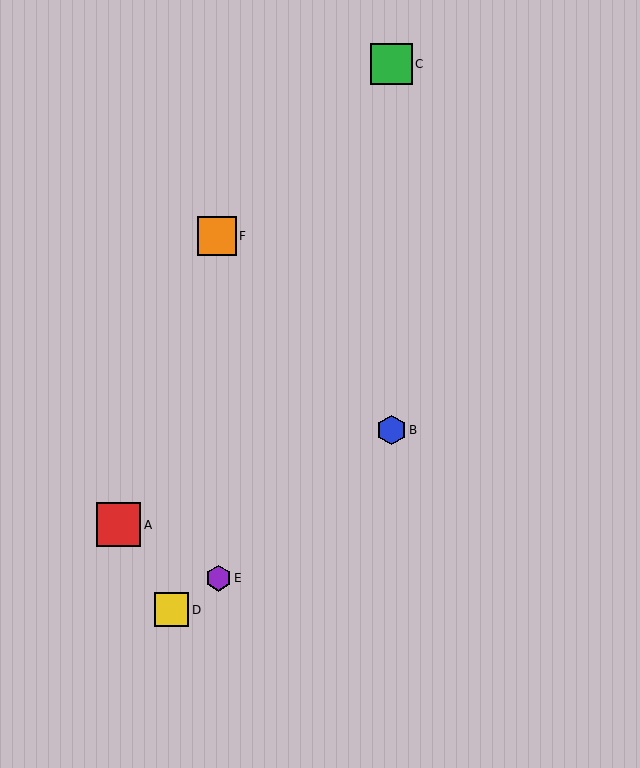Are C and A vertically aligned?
No, C is at x≈392 and A is at x≈119.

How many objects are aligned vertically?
2 objects (B, C) are aligned vertically.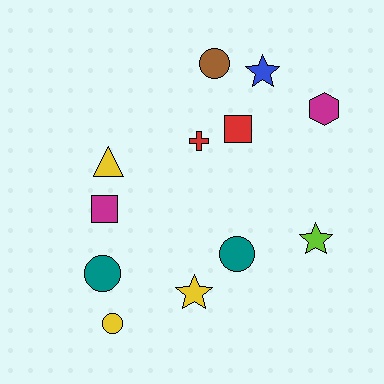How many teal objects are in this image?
There are 2 teal objects.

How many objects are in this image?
There are 12 objects.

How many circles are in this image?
There are 4 circles.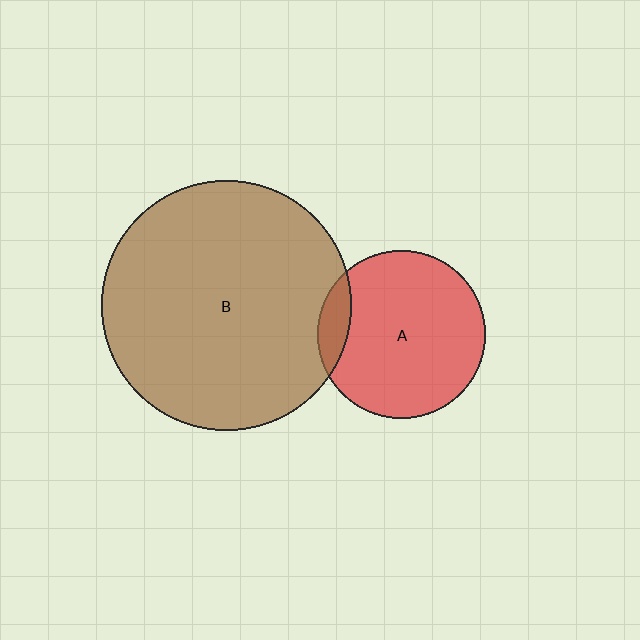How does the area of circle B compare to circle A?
Approximately 2.2 times.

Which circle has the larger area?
Circle B (brown).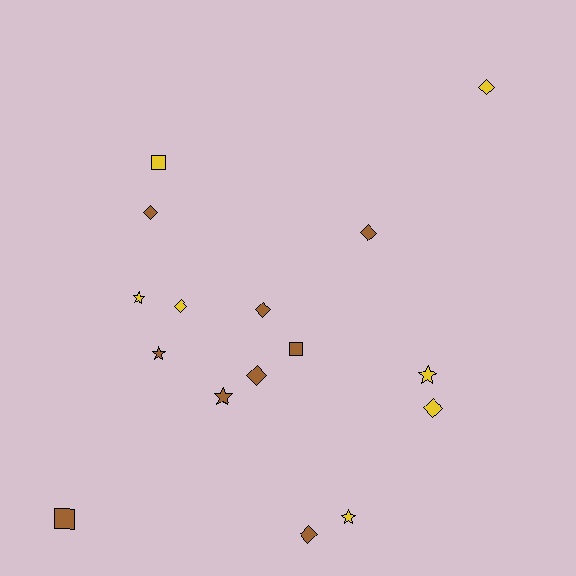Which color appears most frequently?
Brown, with 9 objects.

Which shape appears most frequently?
Diamond, with 8 objects.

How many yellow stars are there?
There are 3 yellow stars.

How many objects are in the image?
There are 16 objects.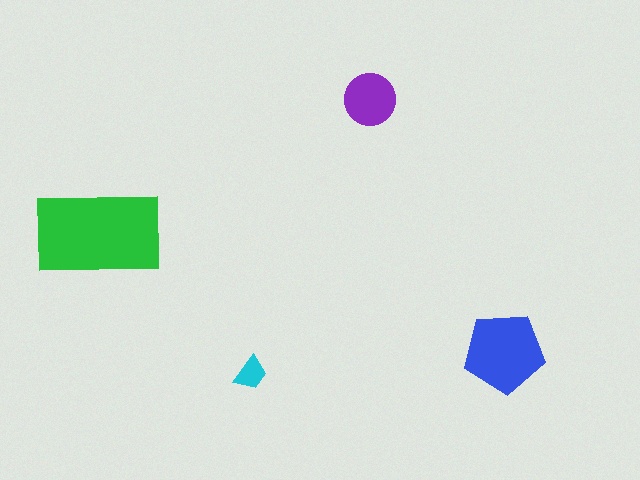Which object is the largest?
The green rectangle.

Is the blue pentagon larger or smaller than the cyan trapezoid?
Larger.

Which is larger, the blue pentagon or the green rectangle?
The green rectangle.